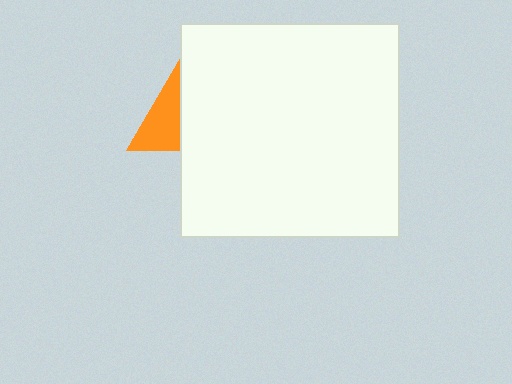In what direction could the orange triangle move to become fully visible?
The orange triangle could move left. That would shift it out from behind the white rectangle entirely.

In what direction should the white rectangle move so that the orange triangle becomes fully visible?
The white rectangle should move right. That is the shortest direction to clear the overlap and leave the orange triangle fully visible.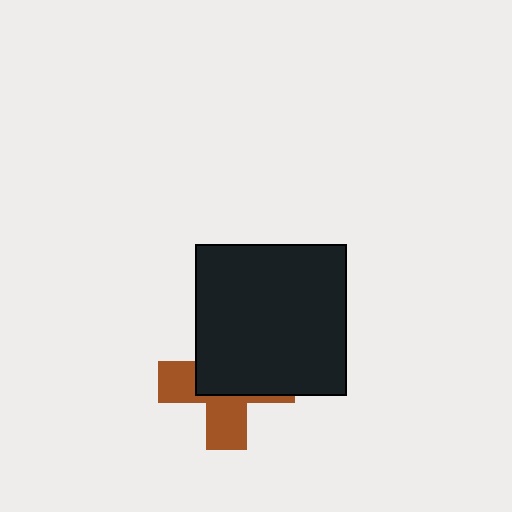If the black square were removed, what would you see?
You would see the complete brown cross.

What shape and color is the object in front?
The object in front is a black square.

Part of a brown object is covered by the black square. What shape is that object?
It is a cross.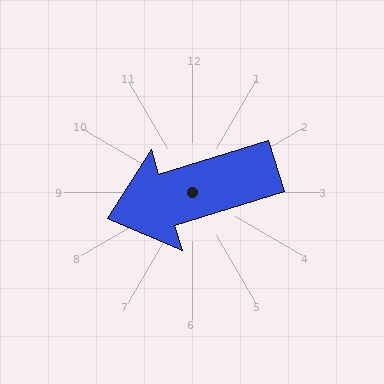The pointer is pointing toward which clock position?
Roughly 8 o'clock.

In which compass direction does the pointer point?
West.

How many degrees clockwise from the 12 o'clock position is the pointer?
Approximately 253 degrees.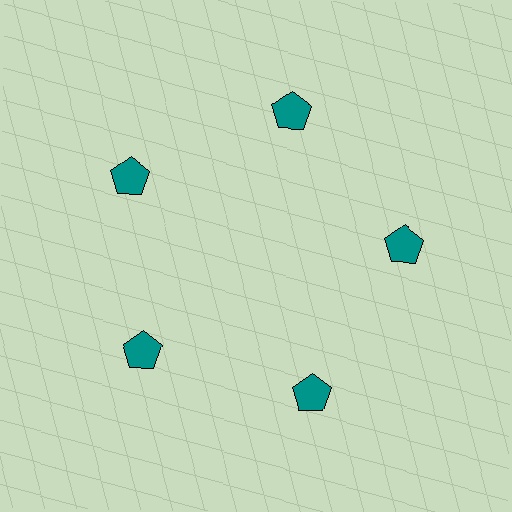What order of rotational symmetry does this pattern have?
This pattern has 5-fold rotational symmetry.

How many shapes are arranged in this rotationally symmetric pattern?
There are 5 shapes, arranged in 5 groups of 1.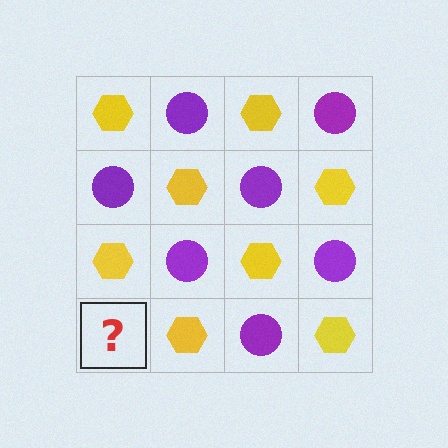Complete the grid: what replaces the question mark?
The question mark should be replaced with a purple circle.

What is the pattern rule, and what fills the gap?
The rule is that it alternates yellow hexagon and purple circle in a checkerboard pattern. The gap should be filled with a purple circle.